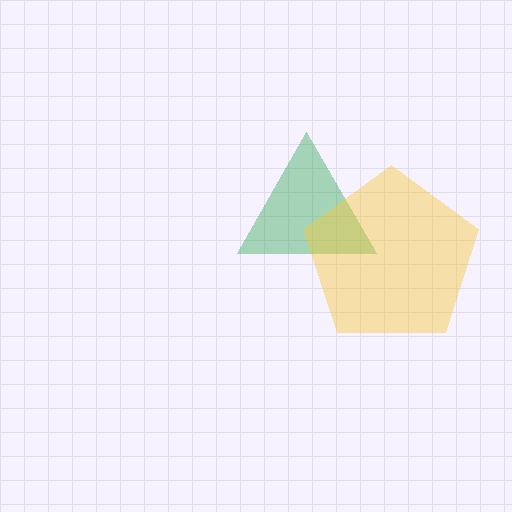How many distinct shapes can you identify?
There are 2 distinct shapes: a green triangle, a yellow pentagon.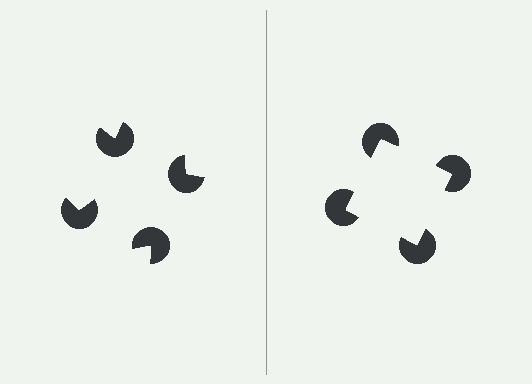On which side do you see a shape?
An illusory square appears on the right side. On the left side the wedge cuts are rotated, so no coherent shape forms.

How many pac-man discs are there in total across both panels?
8 — 4 on each side.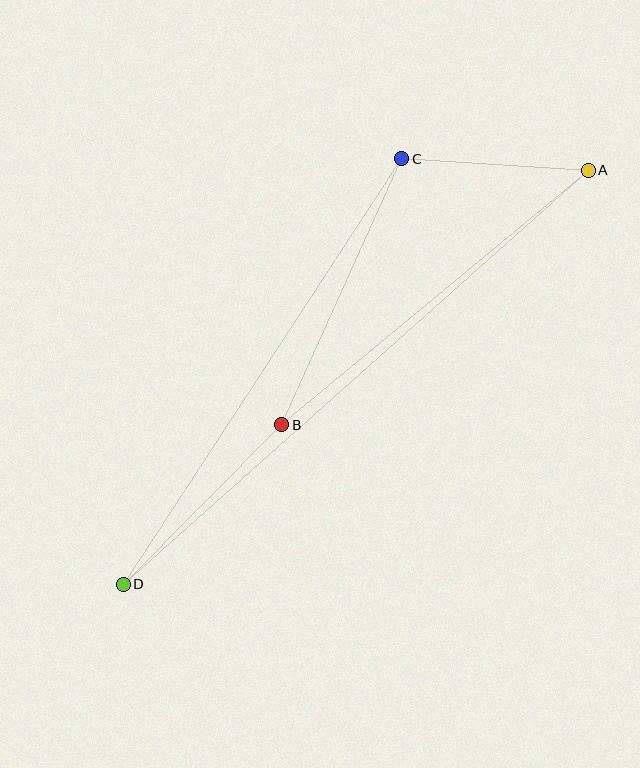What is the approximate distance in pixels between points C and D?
The distance between C and D is approximately 509 pixels.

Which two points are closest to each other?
Points A and C are closest to each other.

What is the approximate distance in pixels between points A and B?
The distance between A and B is approximately 399 pixels.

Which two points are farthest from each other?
Points A and D are farthest from each other.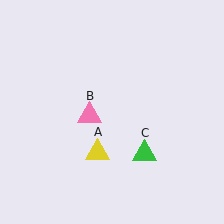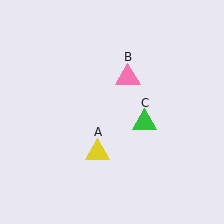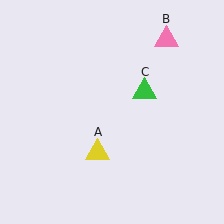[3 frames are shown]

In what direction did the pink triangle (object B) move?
The pink triangle (object B) moved up and to the right.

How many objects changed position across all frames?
2 objects changed position: pink triangle (object B), green triangle (object C).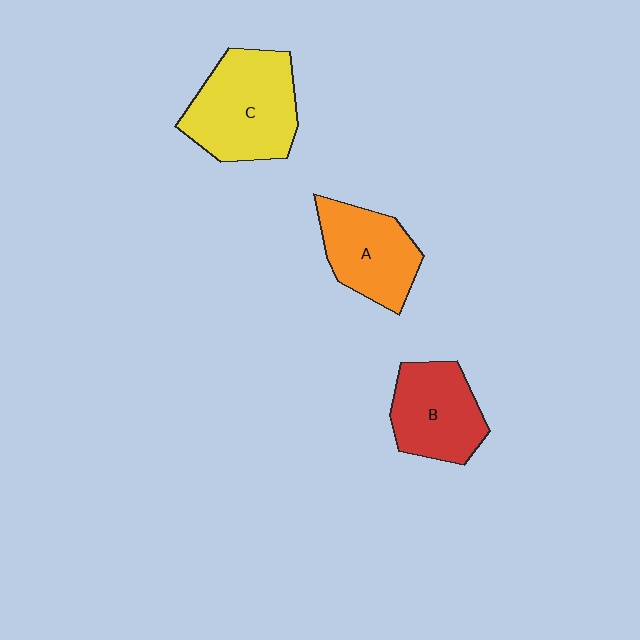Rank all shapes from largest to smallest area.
From largest to smallest: C (yellow), B (red), A (orange).